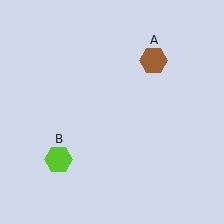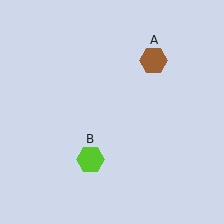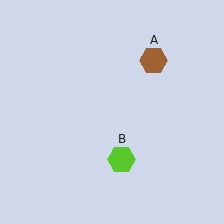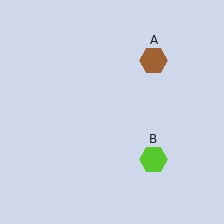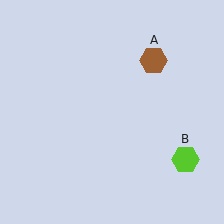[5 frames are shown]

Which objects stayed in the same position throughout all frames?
Brown hexagon (object A) remained stationary.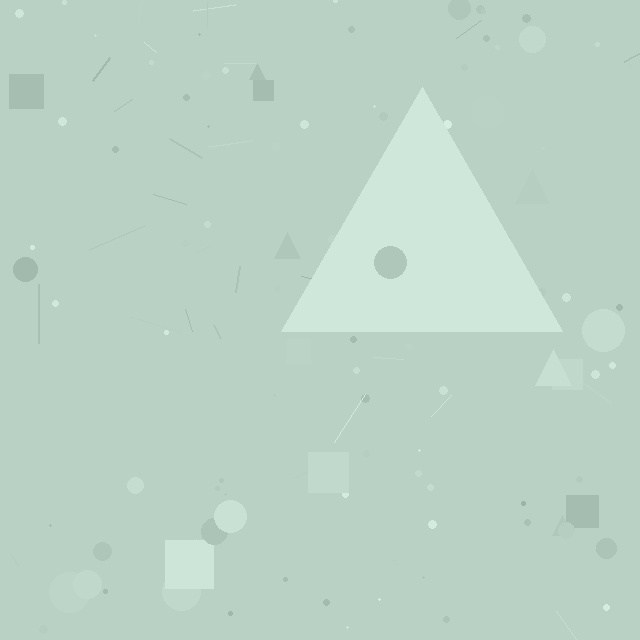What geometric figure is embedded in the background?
A triangle is embedded in the background.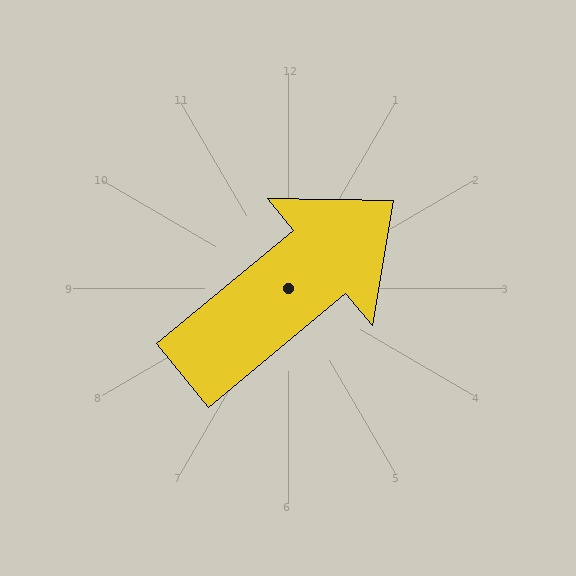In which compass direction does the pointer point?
Northeast.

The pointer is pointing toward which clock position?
Roughly 2 o'clock.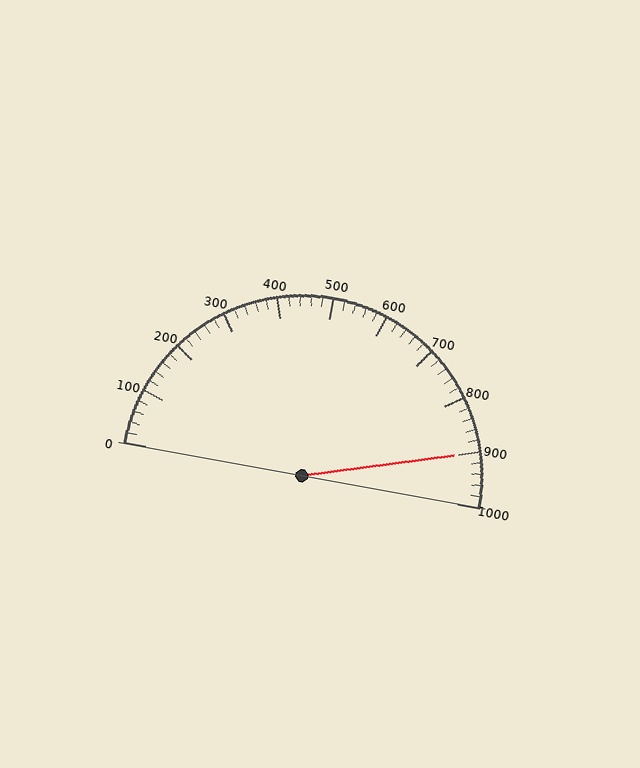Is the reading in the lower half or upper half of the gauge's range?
The reading is in the upper half of the range (0 to 1000).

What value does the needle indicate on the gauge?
The needle indicates approximately 900.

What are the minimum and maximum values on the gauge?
The gauge ranges from 0 to 1000.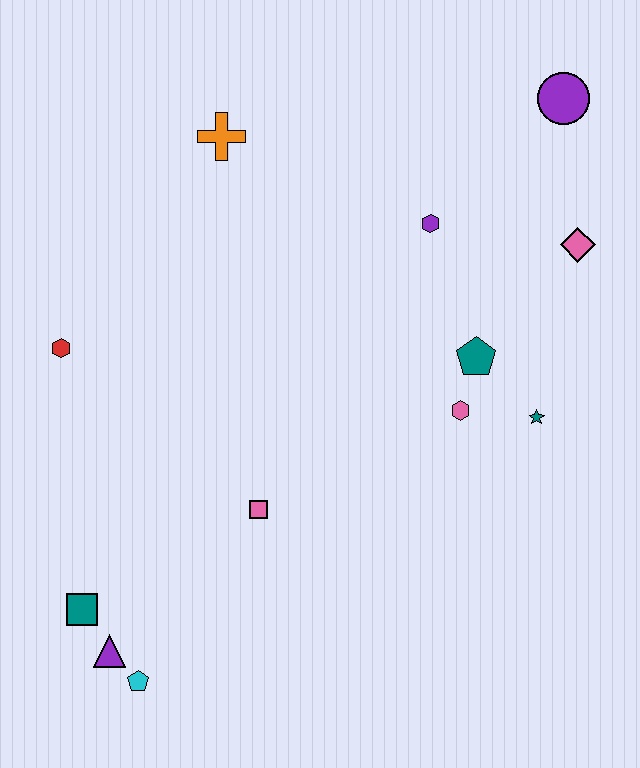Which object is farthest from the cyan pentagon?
The purple circle is farthest from the cyan pentagon.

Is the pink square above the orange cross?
No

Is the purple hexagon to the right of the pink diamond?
No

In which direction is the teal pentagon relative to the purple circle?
The teal pentagon is below the purple circle.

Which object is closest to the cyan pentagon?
The purple triangle is closest to the cyan pentagon.